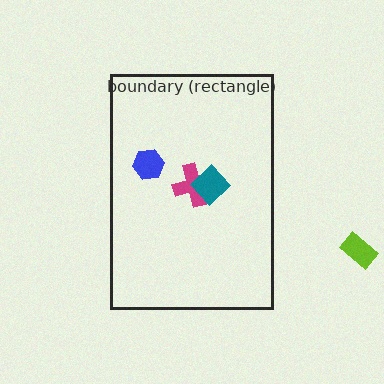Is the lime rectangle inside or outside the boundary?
Outside.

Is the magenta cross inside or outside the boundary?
Inside.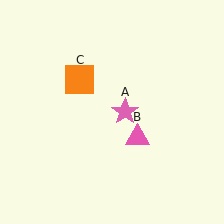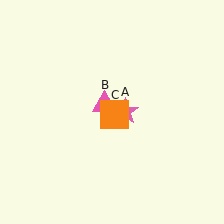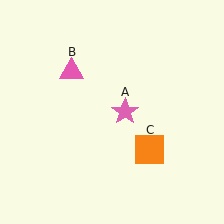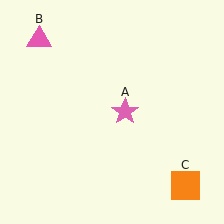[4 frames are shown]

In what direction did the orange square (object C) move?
The orange square (object C) moved down and to the right.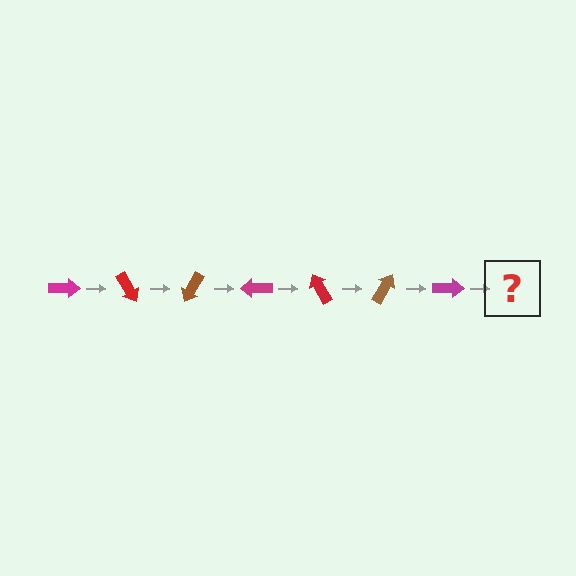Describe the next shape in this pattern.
It should be a red arrow, rotated 420 degrees from the start.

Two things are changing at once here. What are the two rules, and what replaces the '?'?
The two rules are that it rotates 60 degrees each step and the color cycles through magenta, red, and brown. The '?' should be a red arrow, rotated 420 degrees from the start.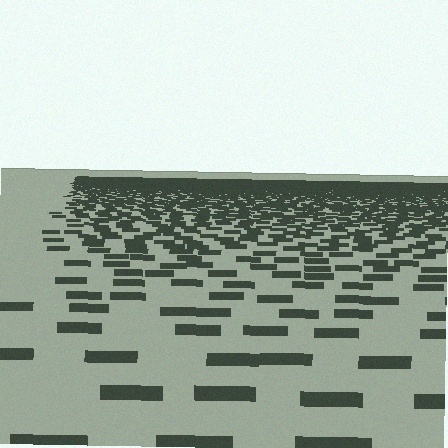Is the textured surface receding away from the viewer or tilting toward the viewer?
The surface is receding away from the viewer. Texture elements get smaller and denser toward the top.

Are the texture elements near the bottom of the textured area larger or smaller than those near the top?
Larger. Near the bottom, elements are closer to the viewer and appear at a bigger on-screen size.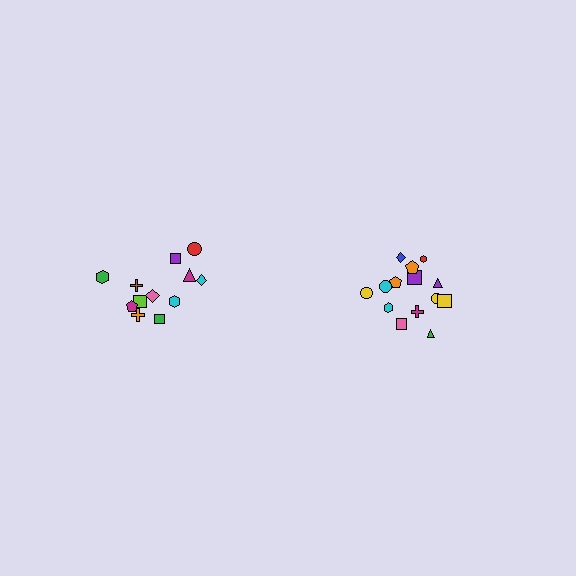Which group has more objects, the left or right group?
The right group.